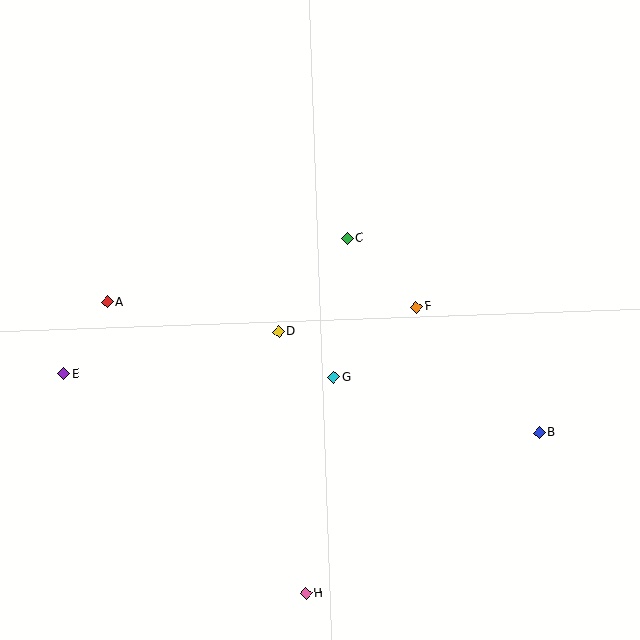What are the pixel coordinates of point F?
Point F is at (417, 307).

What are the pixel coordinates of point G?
Point G is at (334, 377).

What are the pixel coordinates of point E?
Point E is at (63, 374).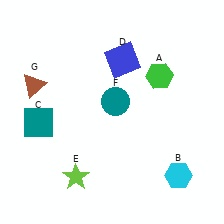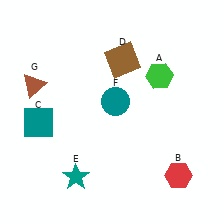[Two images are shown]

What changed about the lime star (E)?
In Image 1, E is lime. In Image 2, it changed to teal.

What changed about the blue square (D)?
In Image 1, D is blue. In Image 2, it changed to brown.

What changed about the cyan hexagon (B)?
In Image 1, B is cyan. In Image 2, it changed to red.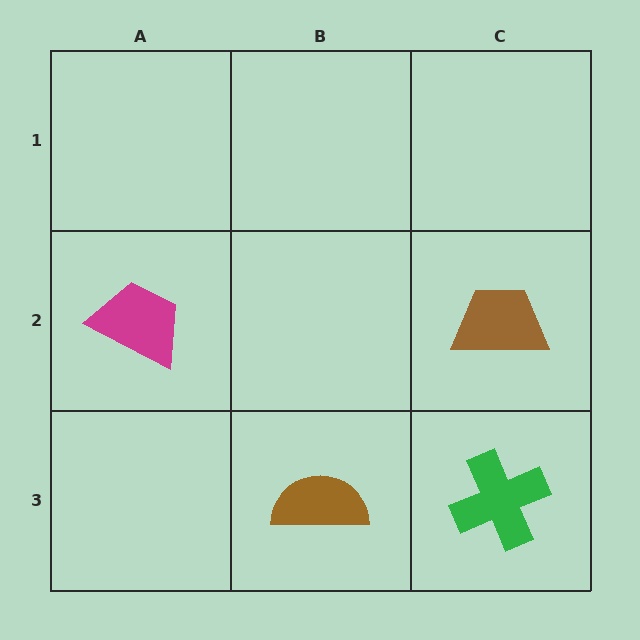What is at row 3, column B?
A brown semicircle.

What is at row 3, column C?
A green cross.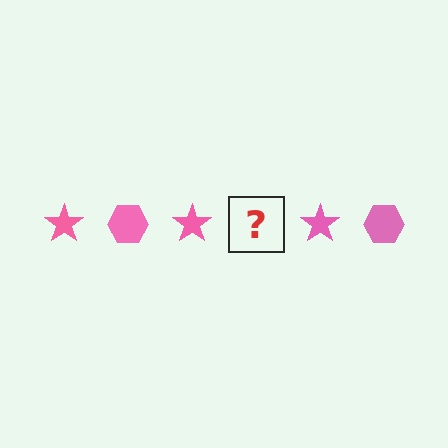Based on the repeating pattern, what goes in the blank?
The blank should be a pink hexagon.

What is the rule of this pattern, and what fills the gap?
The rule is that the pattern cycles through star, hexagon shapes in pink. The gap should be filled with a pink hexagon.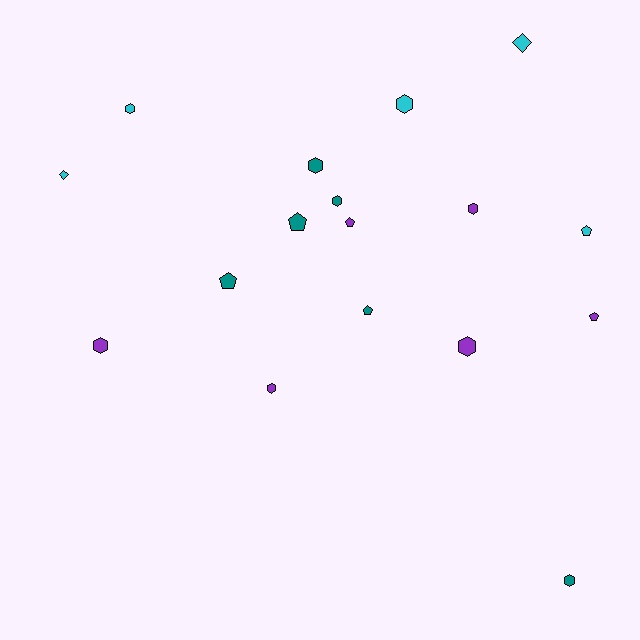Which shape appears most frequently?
Hexagon, with 9 objects.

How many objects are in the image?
There are 17 objects.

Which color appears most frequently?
Purple, with 6 objects.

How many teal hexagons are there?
There are 3 teal hexagons.